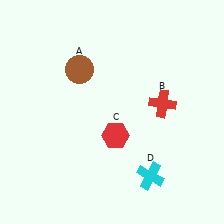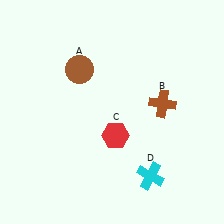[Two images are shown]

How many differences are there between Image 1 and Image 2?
There is 1 difference between the two images.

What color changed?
The cross (B) changed from red in Image 1 to brown in Image 2.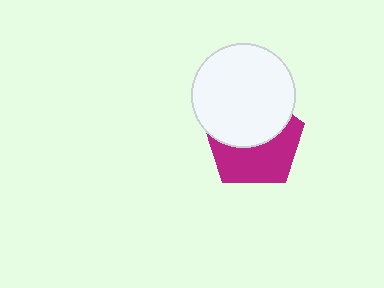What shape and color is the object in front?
The object in front is a white circle.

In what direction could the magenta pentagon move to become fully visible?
The magenta pentagon could move down. That would shift it out from behind the white circle entirely.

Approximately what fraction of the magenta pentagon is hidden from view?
Roughly 48% of the magenta pentagon is hidden behind the white circle.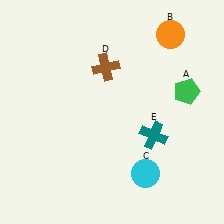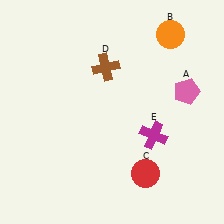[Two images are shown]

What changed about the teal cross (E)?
In Image 1, E is teal. In Image 2, it changed to magenta.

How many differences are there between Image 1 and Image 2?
There are 3 differences between the two images.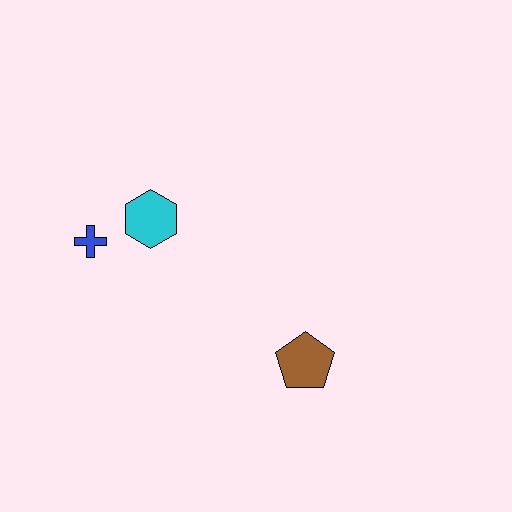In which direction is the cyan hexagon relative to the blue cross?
The cyan hexagon is to the right of the blue cross.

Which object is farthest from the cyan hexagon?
The brown pentagon is farthest from the cyan hexagon.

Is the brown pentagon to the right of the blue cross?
Yes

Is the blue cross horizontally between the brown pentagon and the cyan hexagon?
No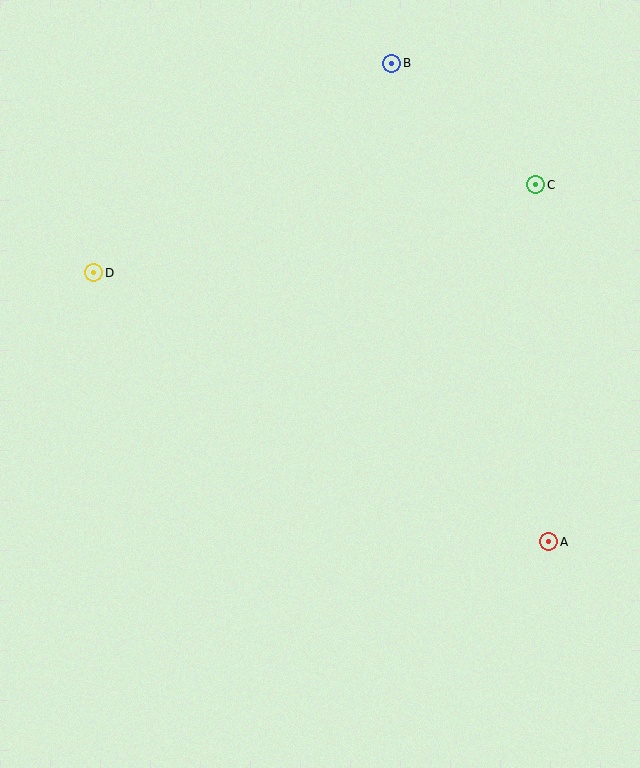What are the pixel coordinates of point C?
Point C is at (536, 185).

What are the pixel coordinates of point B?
Point B is at (392, 63).